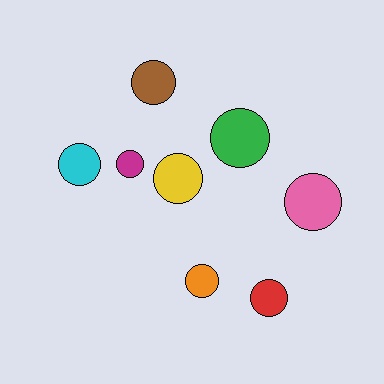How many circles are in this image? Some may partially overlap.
There are 8 circles.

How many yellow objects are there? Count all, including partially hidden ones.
There is 1 yellow object.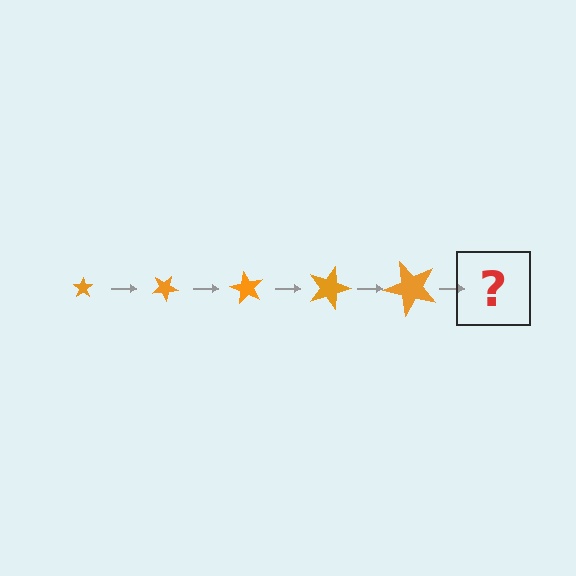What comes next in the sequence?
The next element should be a star, larger than the previous one and rotated 150 degrees from the start.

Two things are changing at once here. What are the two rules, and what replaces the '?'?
The two rules are that the star grows larger each step and it rotates 30 degrees each step. The '?' should be a star, larger than the previous one and rotated 150 degrees from the start.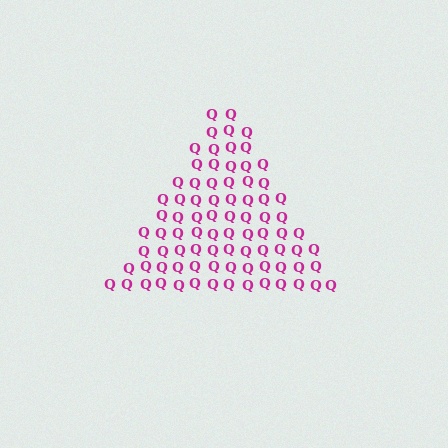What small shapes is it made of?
It is made of small letter Q's.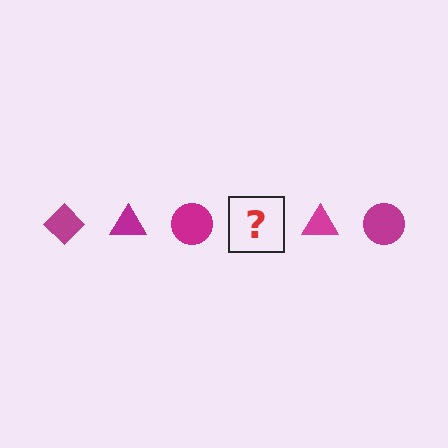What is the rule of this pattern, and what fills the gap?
The rule is that the pattern cycles through diamond, triangle, circle shapes in magenta. The gap should be filled with a magenta diamond.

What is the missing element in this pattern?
The missing element is a magenta diamond.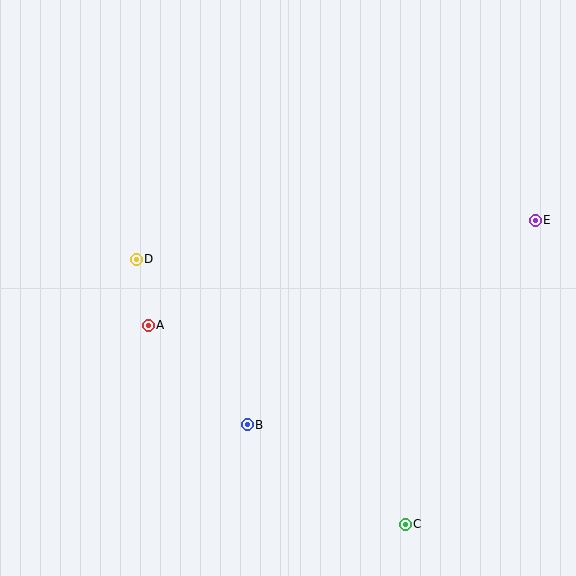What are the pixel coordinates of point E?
Point E is at (535, 220).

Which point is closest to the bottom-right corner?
Point C is closest to the bottom-right corner.